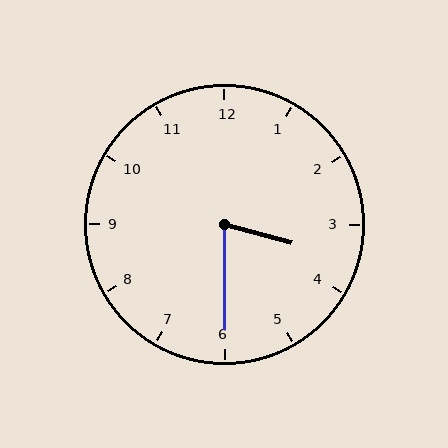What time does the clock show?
3:30.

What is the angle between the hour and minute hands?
Approximately 75 degrees.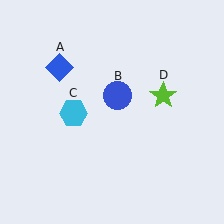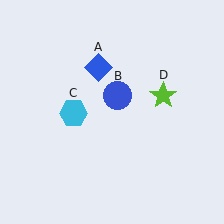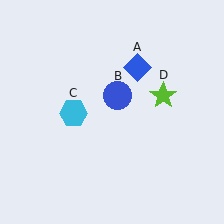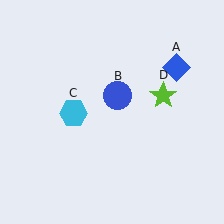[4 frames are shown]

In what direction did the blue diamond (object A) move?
The blue diamond (object A) moved right.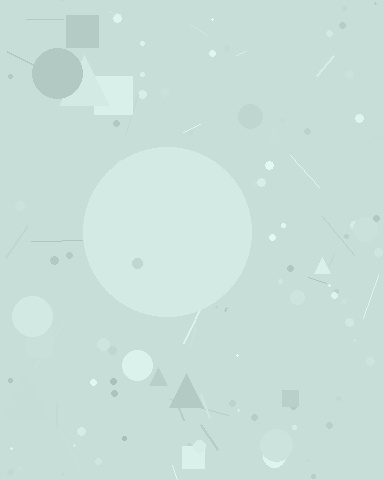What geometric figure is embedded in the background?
A circle is embedded in the background.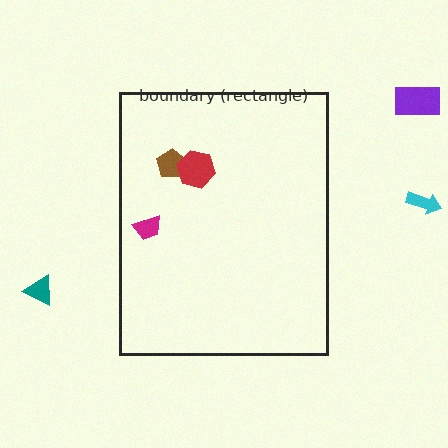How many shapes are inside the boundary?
3 inside, 3 outside.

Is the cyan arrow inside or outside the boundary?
Outside.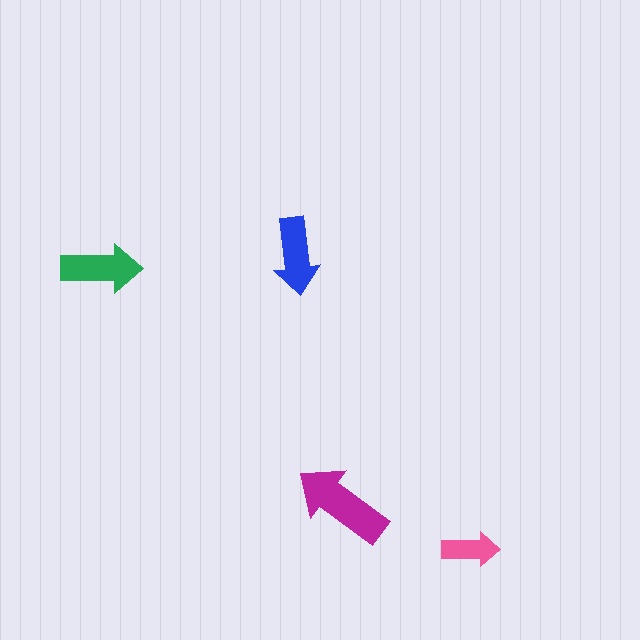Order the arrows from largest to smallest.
the magenta one, the green one, the blue one, the pink one.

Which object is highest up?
The blue arrow is topmost.